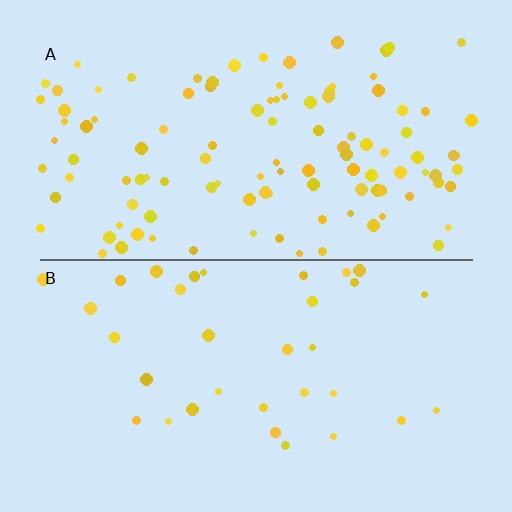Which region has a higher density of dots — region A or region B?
A (the top).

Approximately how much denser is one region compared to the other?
Approximately 3.3× — region A over region B.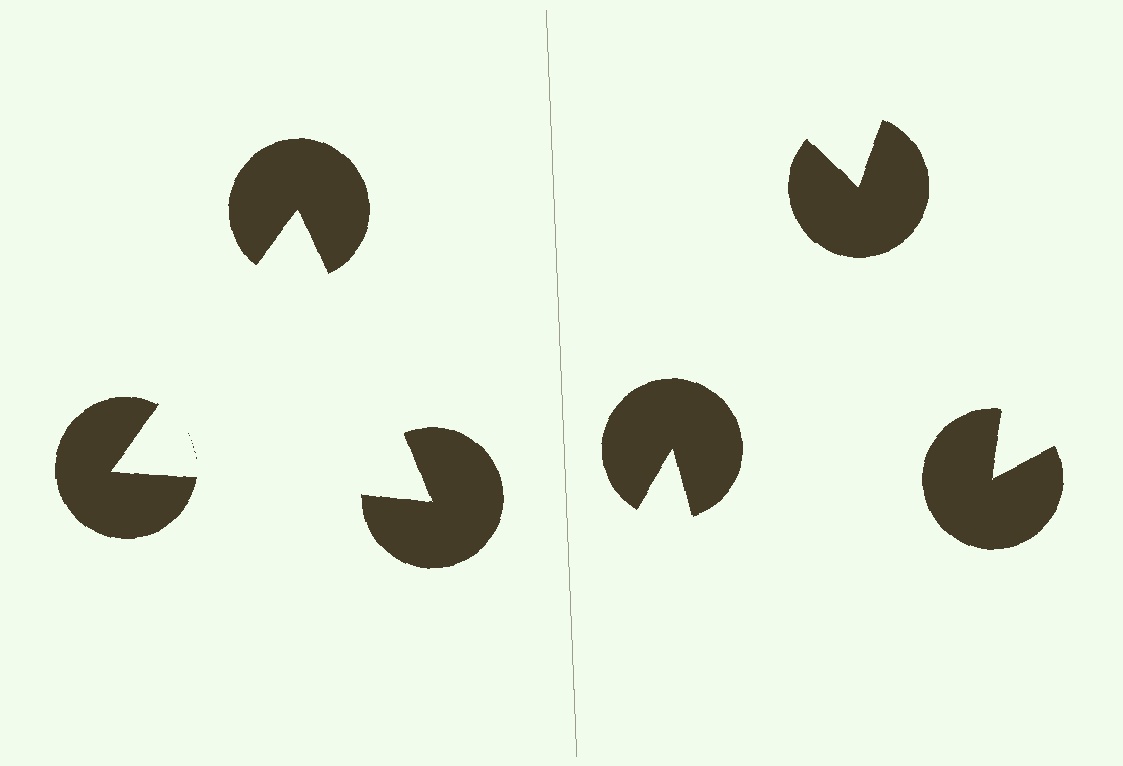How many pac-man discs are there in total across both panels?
6 — 3 on each side.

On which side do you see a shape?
An illusory triangle appears on the left side. On the right side the wedge cuts are rotated, so no coherent shape forms.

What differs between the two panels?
The pac-man discs are positioned identically on both sides; only the wedge orientations differ. On the left they align to a triangle; on the right they are misaligned.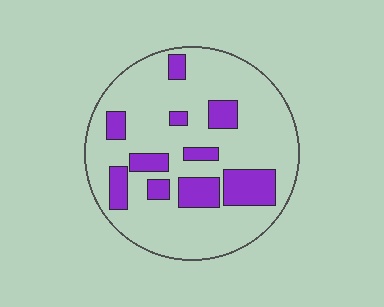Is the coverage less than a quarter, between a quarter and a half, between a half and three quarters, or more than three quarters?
Less than a quarter.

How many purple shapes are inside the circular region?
10.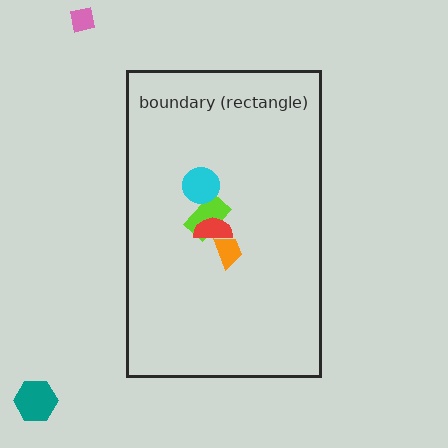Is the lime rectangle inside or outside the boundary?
Inside.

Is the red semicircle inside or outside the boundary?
Inside.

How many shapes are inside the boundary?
4 inside, 2 outside.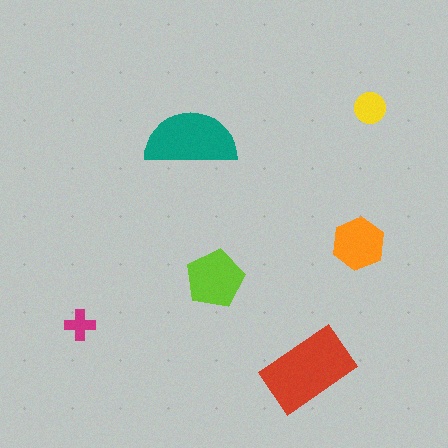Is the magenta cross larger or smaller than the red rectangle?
Smaller.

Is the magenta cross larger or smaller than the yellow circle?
Smaller.